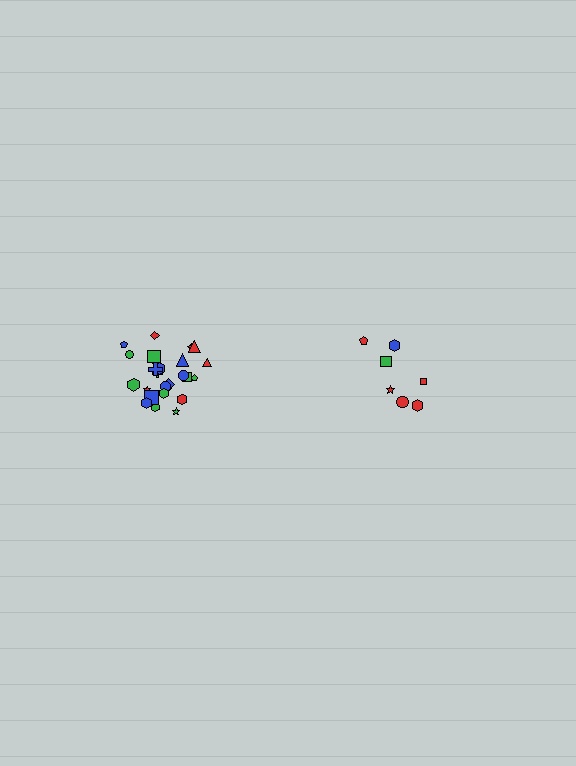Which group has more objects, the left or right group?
The left group.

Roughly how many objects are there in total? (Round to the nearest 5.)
Roughly 30 objects in total.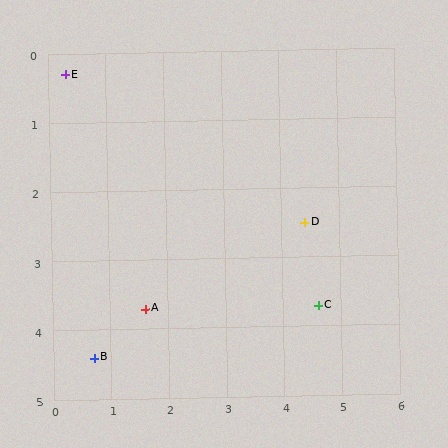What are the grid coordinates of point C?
Point C is at approximately (4.6, 3.7).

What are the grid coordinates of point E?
Point E is at approximately (0.3, 0.3).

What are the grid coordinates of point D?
Point D is at approximately (4.4, 2.5).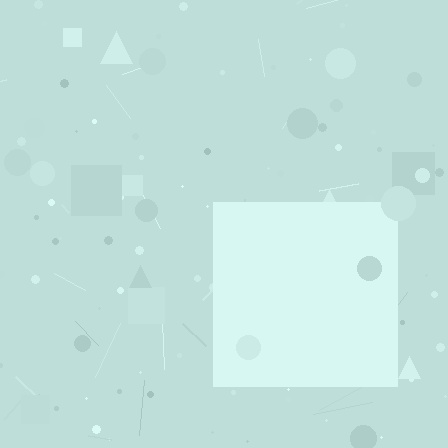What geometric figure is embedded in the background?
A square is embedded in the background.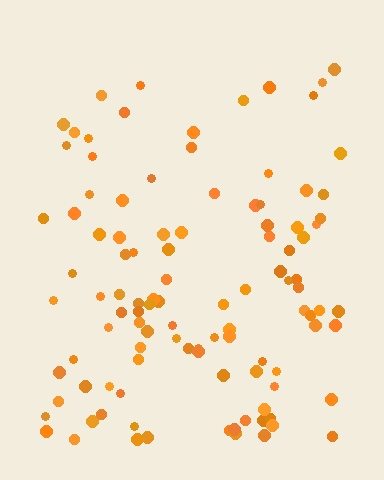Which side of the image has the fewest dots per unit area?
The top.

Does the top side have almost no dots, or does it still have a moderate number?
Still a moderate number, just noticeably fewer than the bottom.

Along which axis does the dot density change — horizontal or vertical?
Vertical.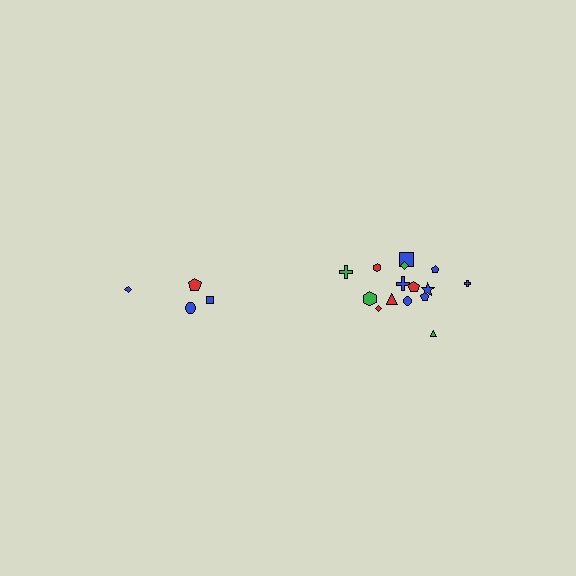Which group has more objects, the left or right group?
The right group.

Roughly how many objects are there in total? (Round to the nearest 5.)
Roughly 20 objects in total.